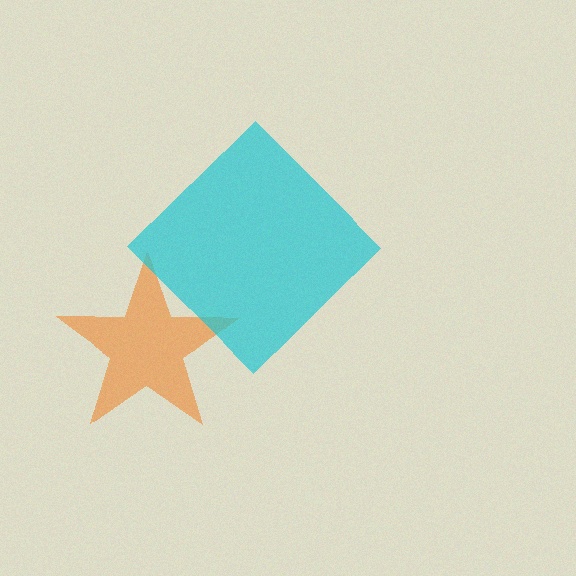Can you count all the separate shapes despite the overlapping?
Yes, there are 2 separate shapes.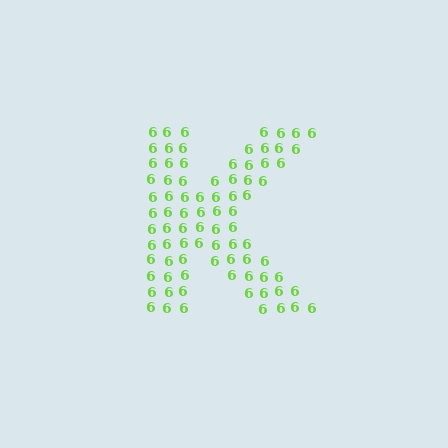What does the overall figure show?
The overall figure shows the letter K.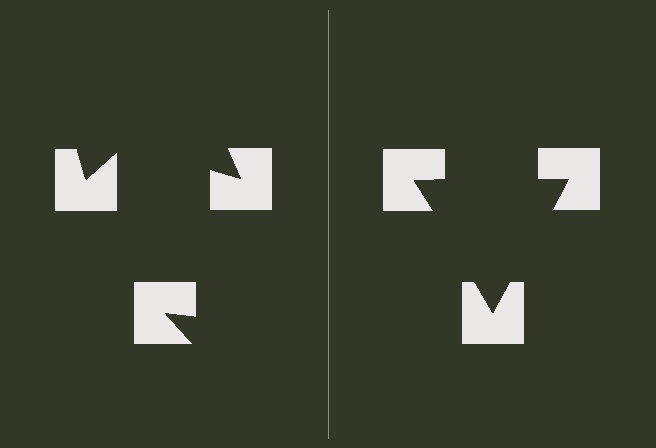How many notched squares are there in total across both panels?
6 — 3 on each side.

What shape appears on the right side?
An illusory triangle.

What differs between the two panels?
The notched squares are positioned identically on both sides; only the wedge orientations differ. On the right they align to a triangle; on the left they are misaligned.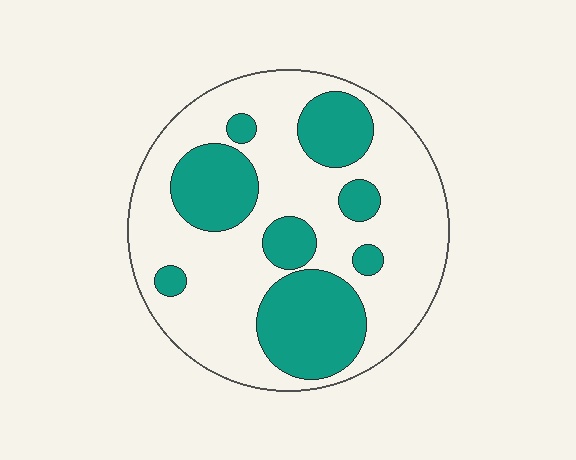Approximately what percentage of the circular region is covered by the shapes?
Approximately 35%.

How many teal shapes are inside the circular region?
8.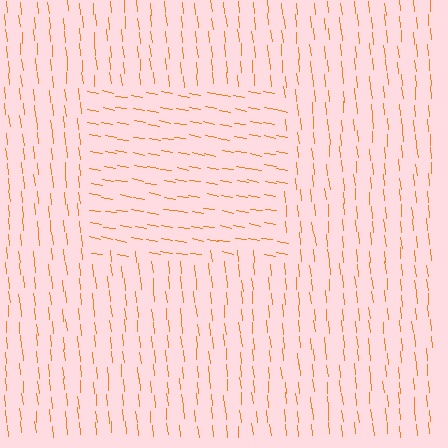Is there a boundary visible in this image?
Yes, there is a texture boundary formed by a change in line orientation.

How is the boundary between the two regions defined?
The boundary is defined purely by a change in line orientation (approximately 75 degrees difference). All lines are the same color and thickness.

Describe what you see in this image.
The image is filled with small orange line segments. A rectangle region in the image has lines oriented differently from the surrounding lines, creating a visible texture boundary.